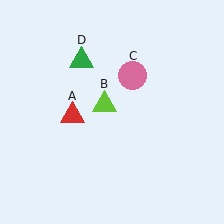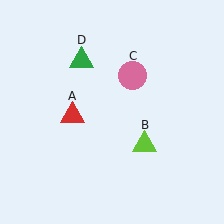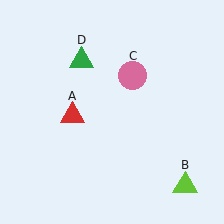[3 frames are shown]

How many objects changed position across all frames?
1 object changed position: lime triangle (object B).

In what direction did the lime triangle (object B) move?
The lime triangle (object B) moved down and to the right.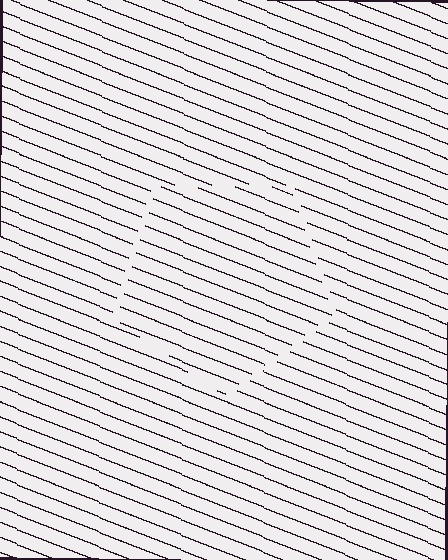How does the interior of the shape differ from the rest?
The interior of the shape contains the same grating, shifted by half a period — the contour is defined by the phase discontinuity where line-ends from the inner and outer gratings abut.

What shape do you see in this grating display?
An illusory pentagon. The interior of the shape contains the same grating, shifted by half a period — the contour is defined by the phase discontinuity where line-ends from the inner and outer gratings abut.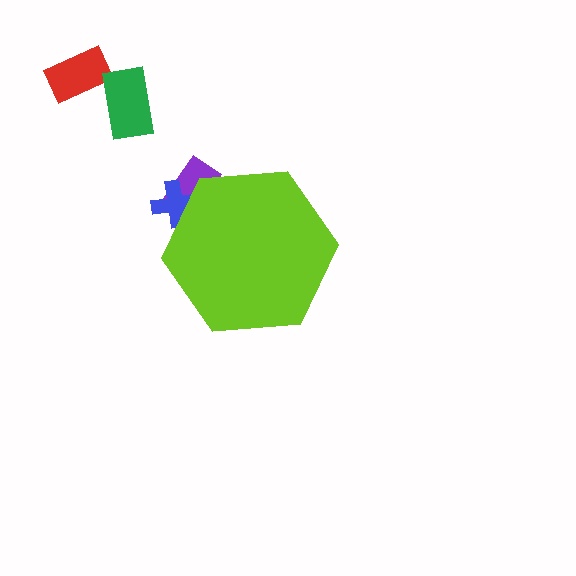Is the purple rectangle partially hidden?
Yes, the purple rectangle is partially hidden behind the lime hexagon.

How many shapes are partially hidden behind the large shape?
2 shapes are partially hidden.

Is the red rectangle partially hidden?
No, the red rectangle is fully visible.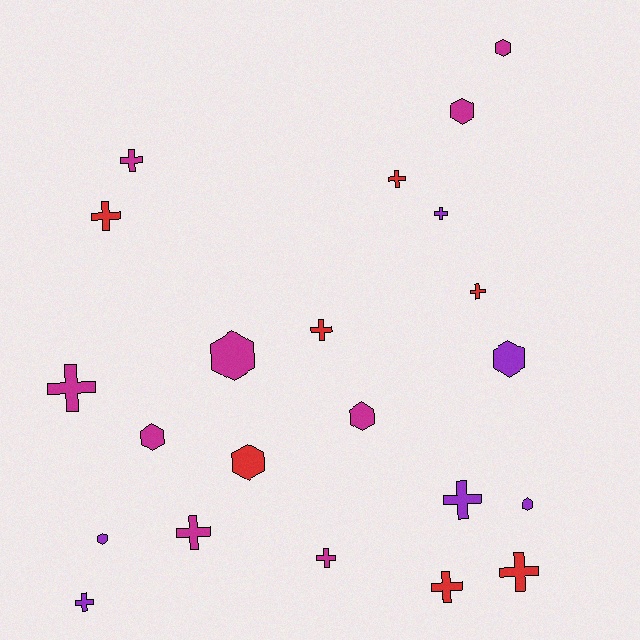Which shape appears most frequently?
Cross, with 13 objects.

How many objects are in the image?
There are 22 objects.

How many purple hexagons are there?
There are 3 purple hexagons.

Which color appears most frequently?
Magenta, with 9 objects.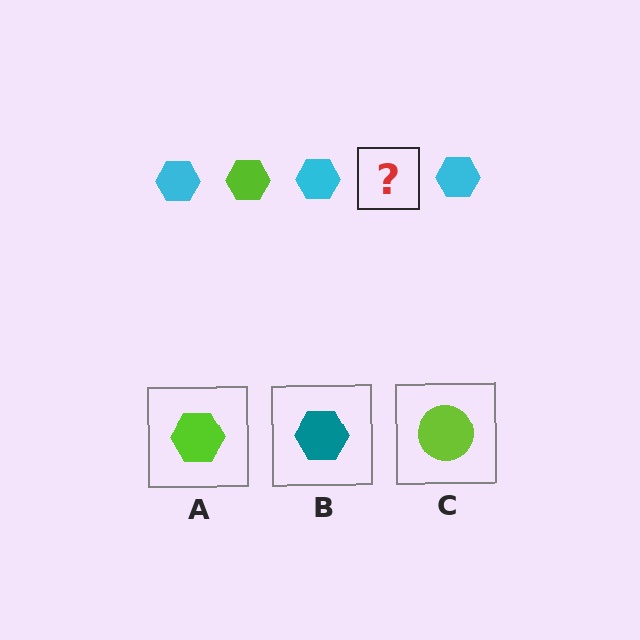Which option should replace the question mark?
Option A.